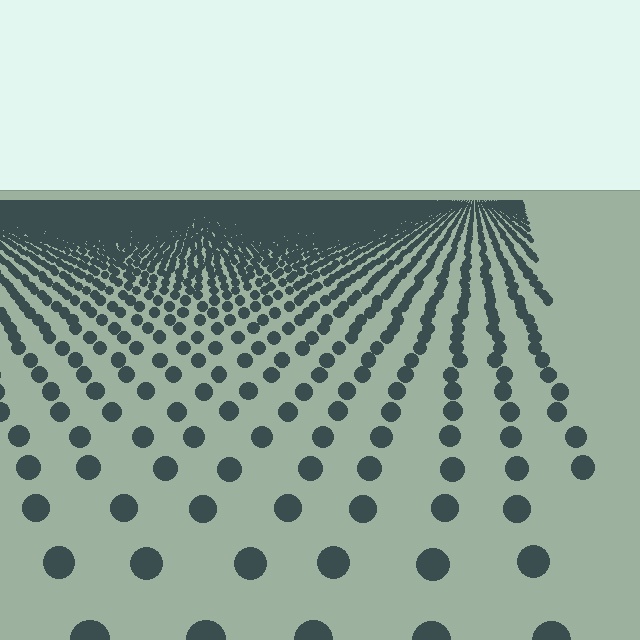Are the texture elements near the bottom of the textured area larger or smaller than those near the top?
Larger. Near the bottom, elements are closer to the viewer and appear at a bigger on-screen size.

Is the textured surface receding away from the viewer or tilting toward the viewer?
The surface is receding away from the viewer. Texture elements get smaller and denser toward the top.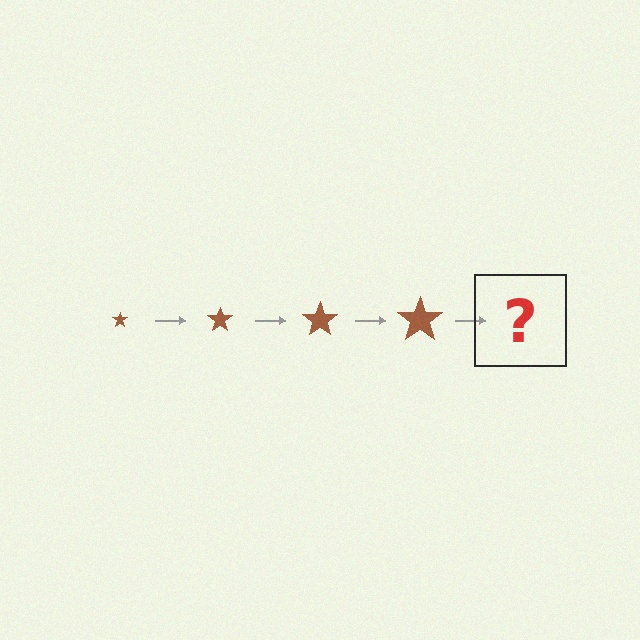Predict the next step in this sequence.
The next step is a brown star, larger than the previous one.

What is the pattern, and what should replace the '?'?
The pattern is that the star gets progressively larger each step. The '?' should be a brown star, larger than the previous one.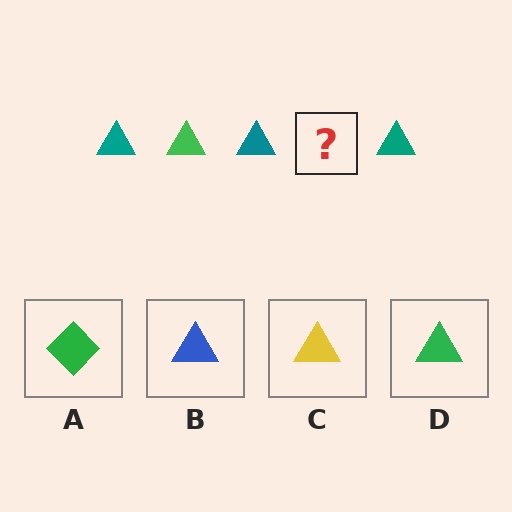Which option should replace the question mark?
Option D.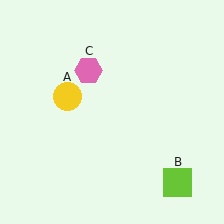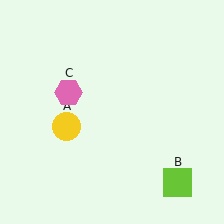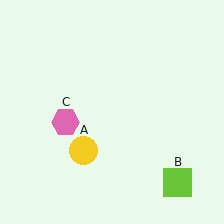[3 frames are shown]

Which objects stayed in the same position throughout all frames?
Lime square (object B) remained stationary.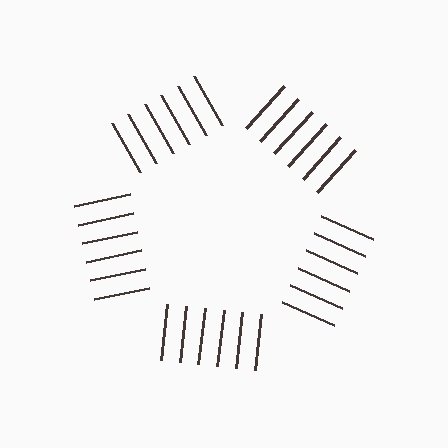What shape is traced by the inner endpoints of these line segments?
An illusory pentagon — the line segments terminate on its edges but no continuous stroke is drawn.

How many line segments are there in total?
30 — 6 along each of the 5 edges.